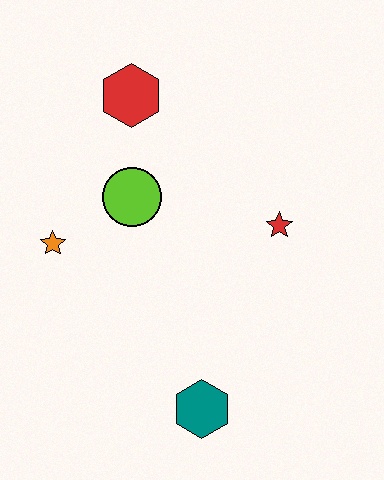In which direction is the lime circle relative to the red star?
The lime circle is to the left of the red star.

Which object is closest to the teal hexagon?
The red star is closest to the teal hexagon.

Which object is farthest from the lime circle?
The teal hexagon is farthest from the lime circle.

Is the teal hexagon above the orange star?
No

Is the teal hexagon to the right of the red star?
No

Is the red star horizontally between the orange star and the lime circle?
No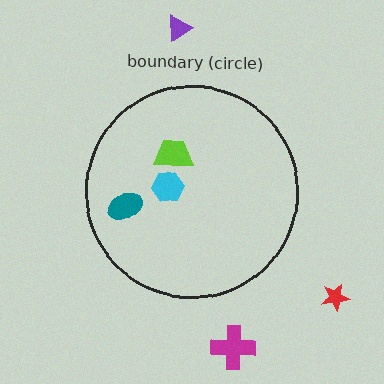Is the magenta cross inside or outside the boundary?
Outside.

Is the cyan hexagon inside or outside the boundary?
Inside.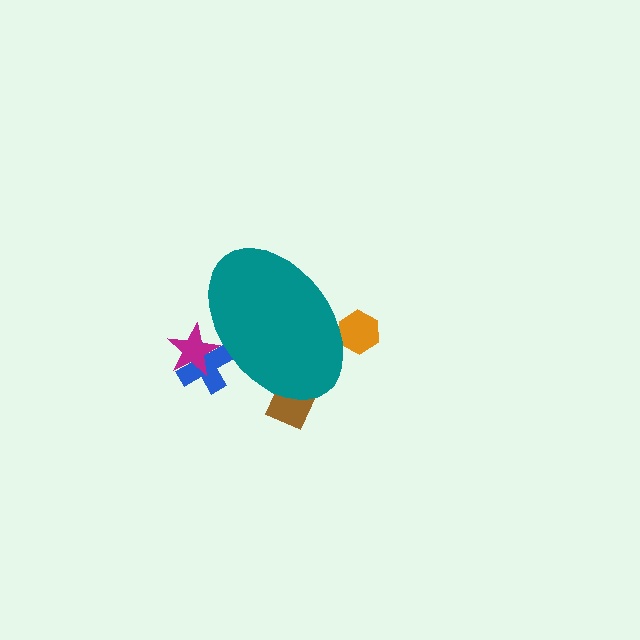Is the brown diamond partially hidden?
Yes, the brown diamond is partially hidden behind the teal ellipse.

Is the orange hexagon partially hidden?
Yes, the orange hexagon is partially hidden behind the teal ellipse.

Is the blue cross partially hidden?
Yes, the blue cross is partially hidden behind the teal ellipse.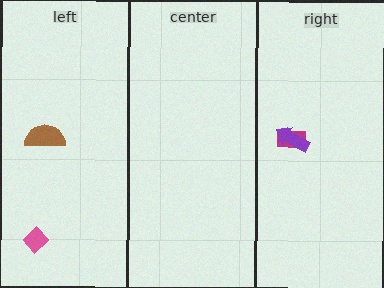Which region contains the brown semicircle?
The left region.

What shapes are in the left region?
The brown semicircle, the pink diamond.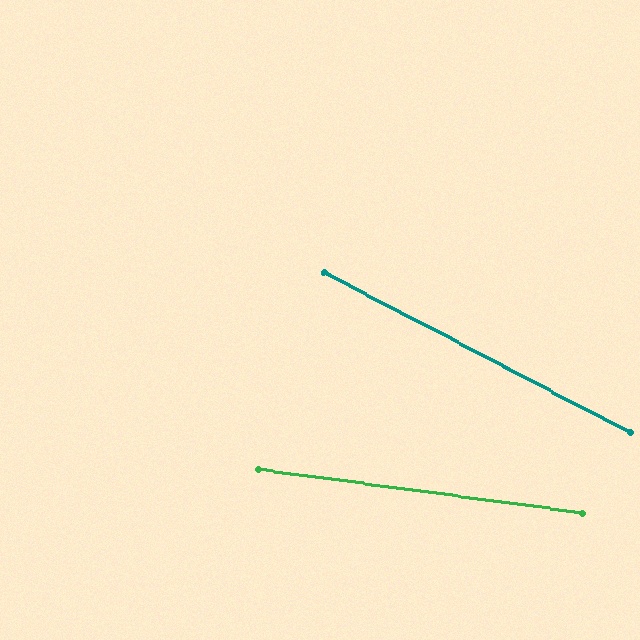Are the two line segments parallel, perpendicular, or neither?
Neither parallel nor perpendicular — they differ by about 20°.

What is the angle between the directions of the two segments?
Approximately 20 degrees.